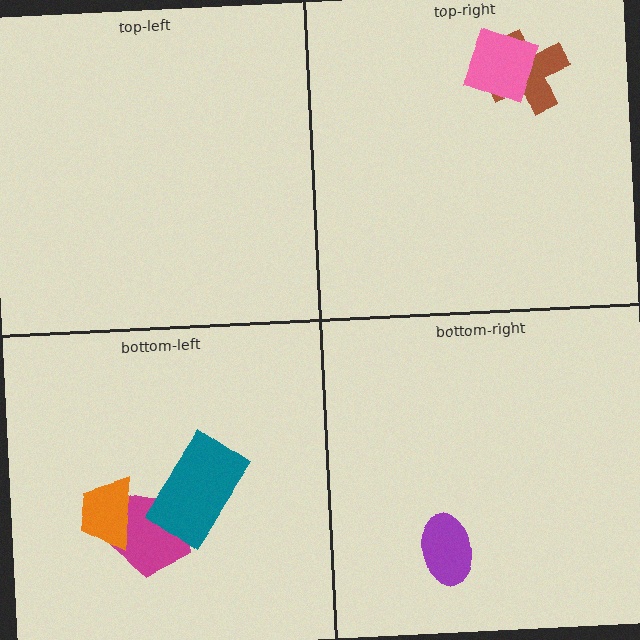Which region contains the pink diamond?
The top-right region.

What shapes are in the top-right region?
The brown cross, the pink diamond.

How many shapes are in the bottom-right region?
1.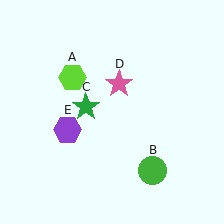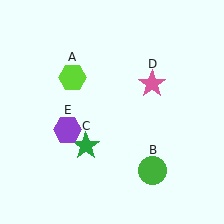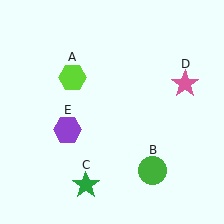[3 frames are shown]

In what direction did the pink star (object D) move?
The pink star (object D) moved right.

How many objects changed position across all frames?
2 objects changed position: green star (object C), pink star (object D).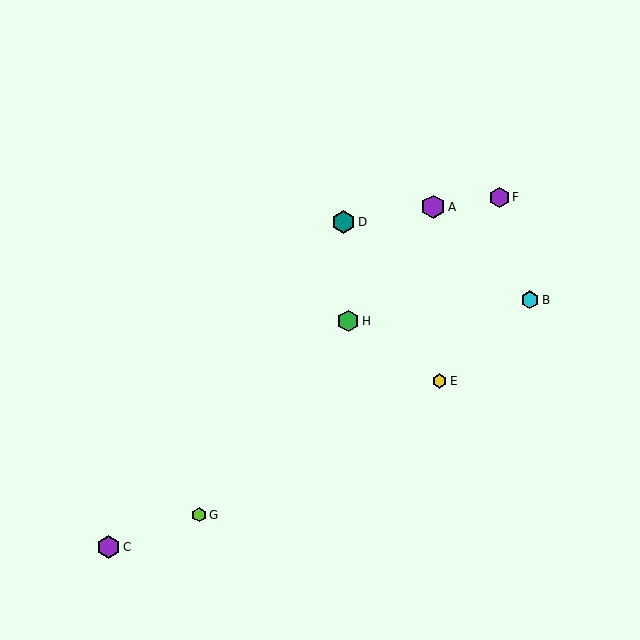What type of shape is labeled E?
Shape E is a yellow hexagon.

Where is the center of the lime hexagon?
The center of the lime hexagon is at (199, 515).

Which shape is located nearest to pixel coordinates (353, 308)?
The green hexagon (labeled H) at (348, 321) is nearest to that location.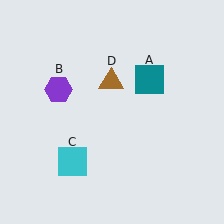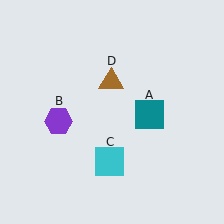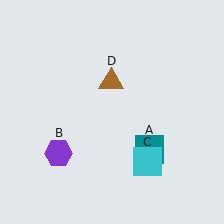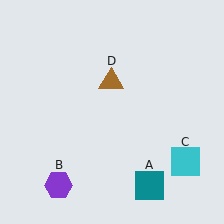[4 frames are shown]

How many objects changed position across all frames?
3 objects changed position: teal square (object A), purple hexagon (object B), cyan square (object C).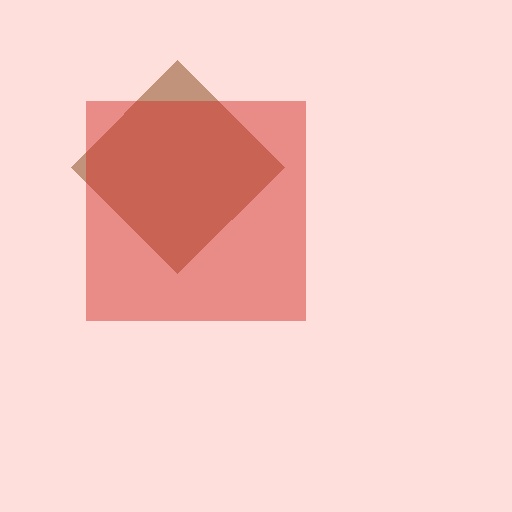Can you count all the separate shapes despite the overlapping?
Yes, there are 2 separate shapes.